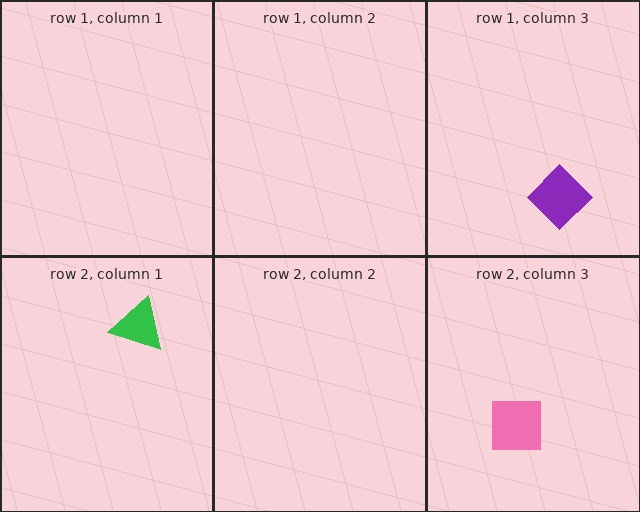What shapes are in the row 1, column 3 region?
The purple diamond.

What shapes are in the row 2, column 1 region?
The green triangle.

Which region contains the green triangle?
The row 2, column 1 region.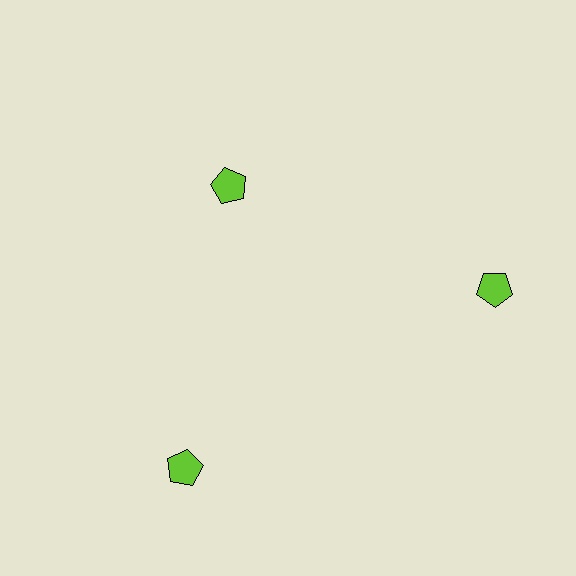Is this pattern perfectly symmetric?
No. The 3 lime pentagons are arranged in a ring, but one element near the 11 o'clock position is pulled inward toward the center, breaking the 3-fold rotational symmetry.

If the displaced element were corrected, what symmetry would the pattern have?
It would have 3-fold rotational symmetry — the pattern would map onto itself every 120 degrees.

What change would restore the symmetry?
The symmetry would be restored by moving it outward, back onto the ring so that all 3 pentagons sit at equal angles and equal distance from the center.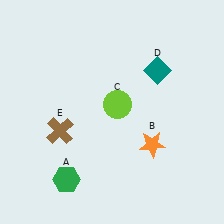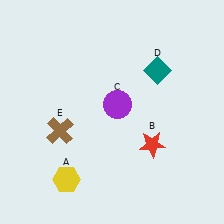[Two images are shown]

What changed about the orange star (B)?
In Image 1, B is orange. In Image 2, it changed to red.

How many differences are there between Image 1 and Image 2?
There are 3 differences between the two images.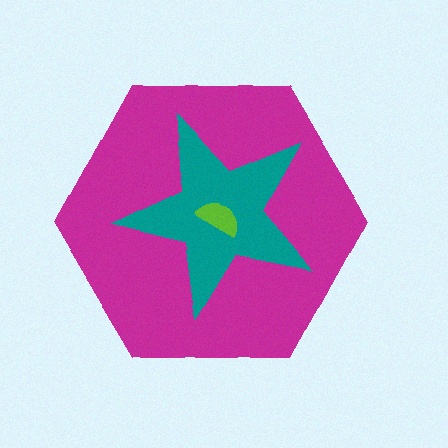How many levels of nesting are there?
3.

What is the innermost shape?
The lime semicircle.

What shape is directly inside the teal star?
The lime semicircle.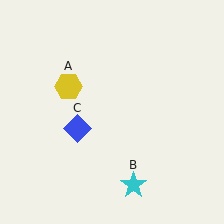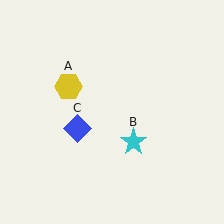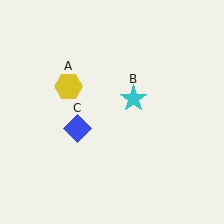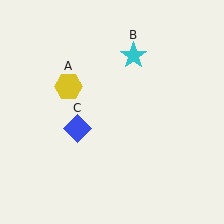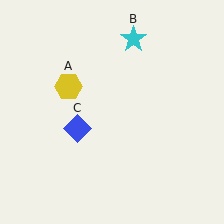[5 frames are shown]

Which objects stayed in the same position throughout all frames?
Yellow hexagon (object A) and blue diamond (object C) remained stationary.